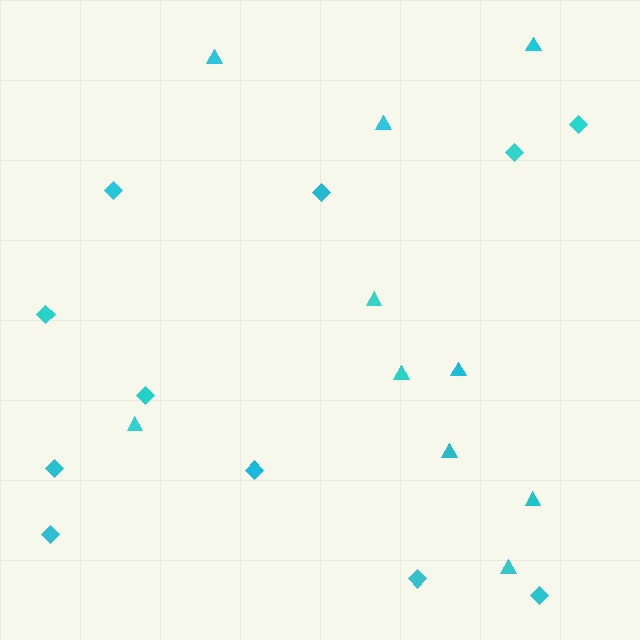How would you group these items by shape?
There are 2 groups: one group of diamonds (11) and one group of triangles (10).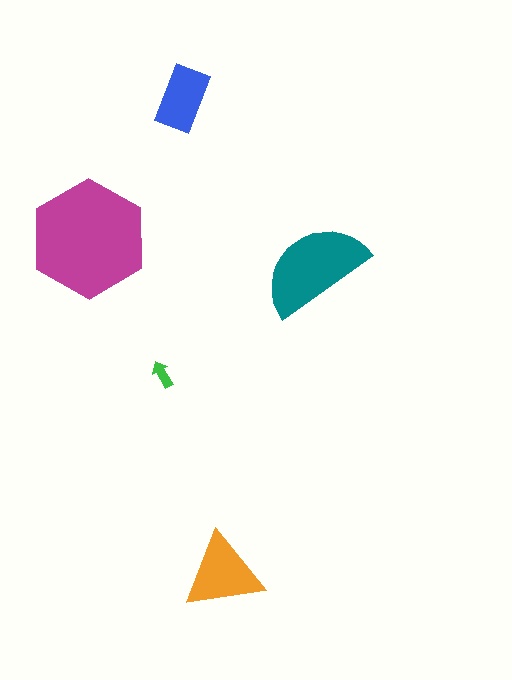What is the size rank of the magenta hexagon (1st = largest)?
1st.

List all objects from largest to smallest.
The magenta hexagon, the teal semicircle, the orange triangle, the blue rectangle, the green arrow.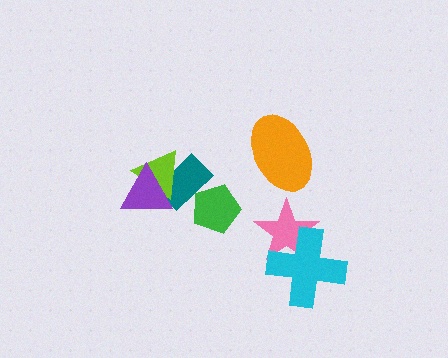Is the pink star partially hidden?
Yes, it is partially covered by another shape.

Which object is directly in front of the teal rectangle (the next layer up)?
The lime triangle is directly in front of the teal rectangle.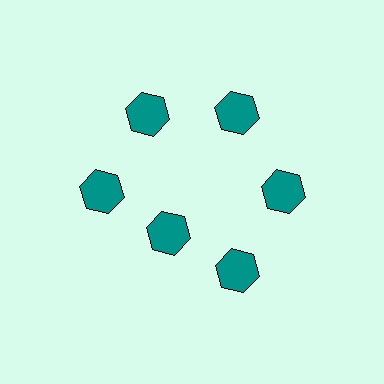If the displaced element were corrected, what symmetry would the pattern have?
It would have 6-fold rotational symmetry — the pattern would map onto itself every 60 degrees.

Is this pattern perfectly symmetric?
No. The 6 teal hexagons are arranged in a ring, but one element near the 7 o'clock position is pulled inward toward the center, breaking the 6-fold rotational symmetry.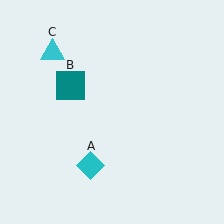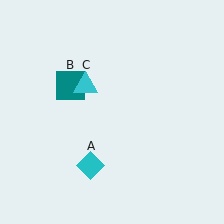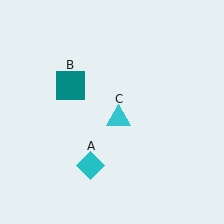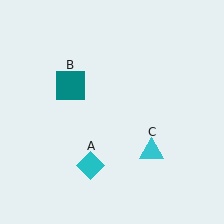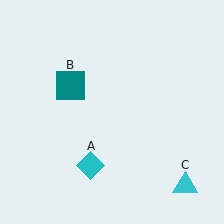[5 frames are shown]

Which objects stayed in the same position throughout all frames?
Cyan diamond (object A) and teal square (object B) remained stationary.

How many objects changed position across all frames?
1 object changed position: cyan triangle (object C).